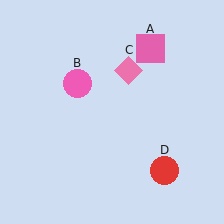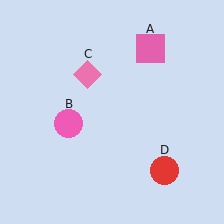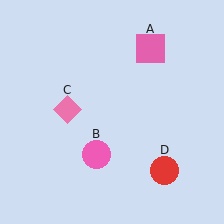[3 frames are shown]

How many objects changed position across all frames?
2 objects changed position: pink circle (object B), pink diamond (object C).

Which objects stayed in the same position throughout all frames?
Pink square (object A) and red circle (object D) remained stationary.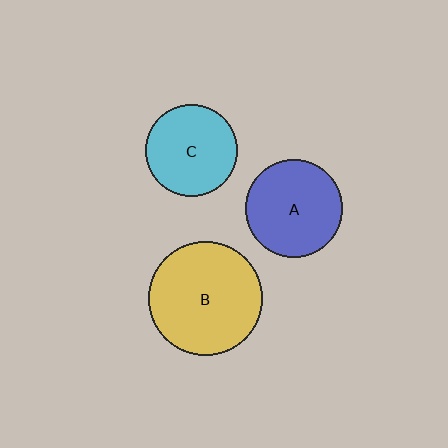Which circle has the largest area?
Circle B (yellow).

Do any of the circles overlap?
No, none of the circles overlap.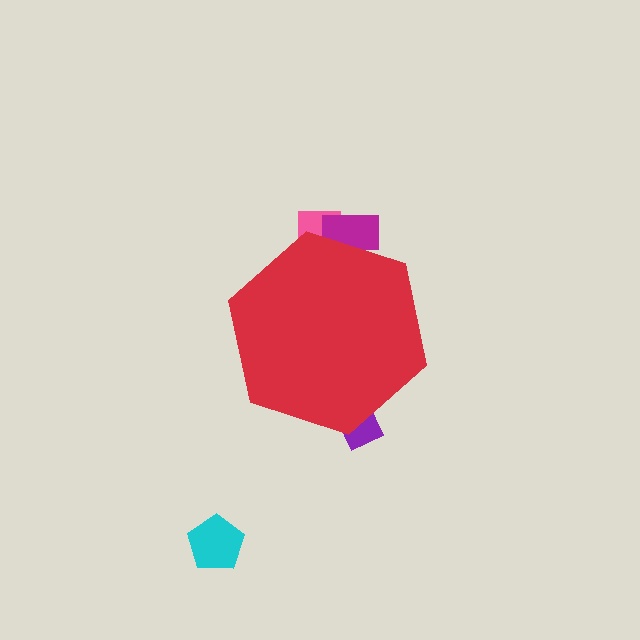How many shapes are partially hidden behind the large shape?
3 shapes are partially hidden.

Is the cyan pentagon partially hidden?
No, the cyan pentagon is fully visible.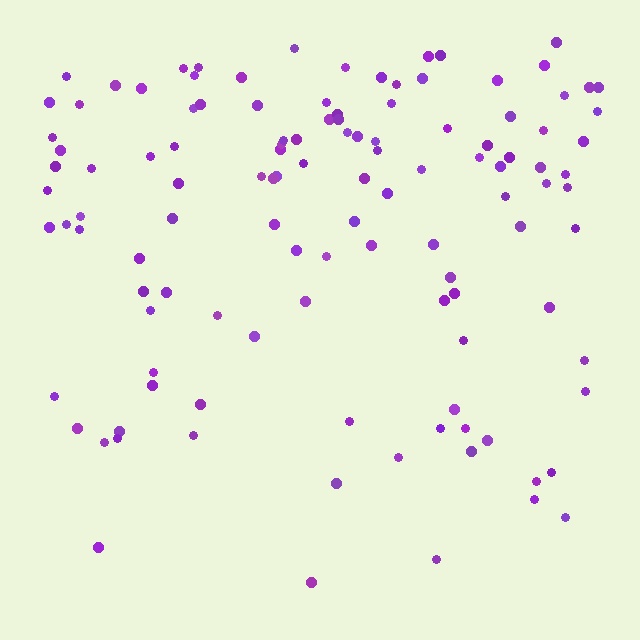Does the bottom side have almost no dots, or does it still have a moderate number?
Still a moderate number, just noticeably fewer than the top.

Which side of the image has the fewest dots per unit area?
The bottom.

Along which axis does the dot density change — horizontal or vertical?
Vertical.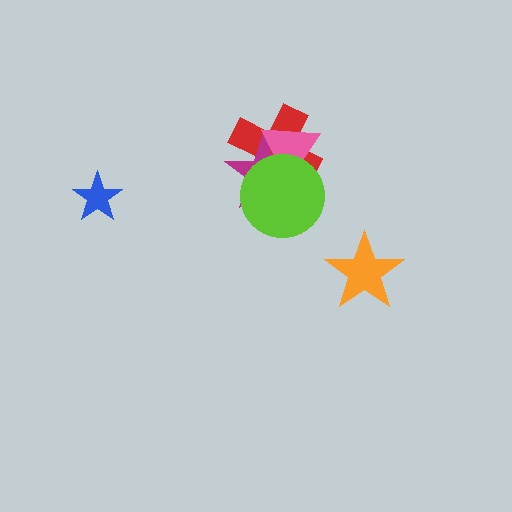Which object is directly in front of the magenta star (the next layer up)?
The pink triangle is directly in front of the magenta star.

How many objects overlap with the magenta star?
3 objects overlap with the magenta star.